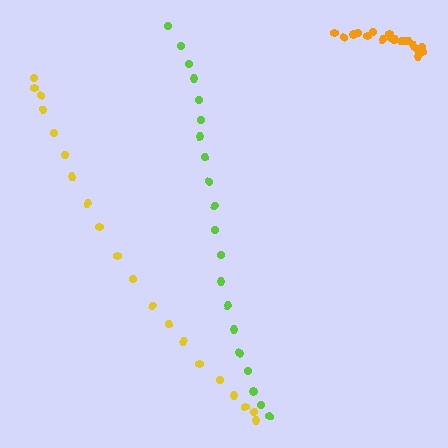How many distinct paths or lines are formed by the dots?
There are 3 distinct paths.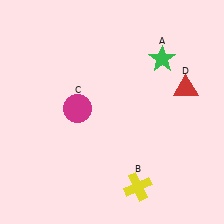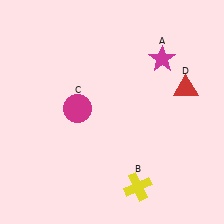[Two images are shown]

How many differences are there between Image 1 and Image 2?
There is 1 difference between the two images.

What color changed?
The star (A) changed from green in Image 1 to magenta in Image 2.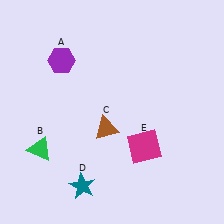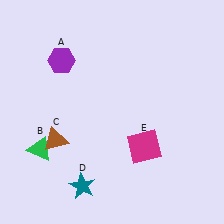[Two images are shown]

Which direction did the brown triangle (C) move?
The brown triangle (C) moved left.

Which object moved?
The brown triangle (C) moved left.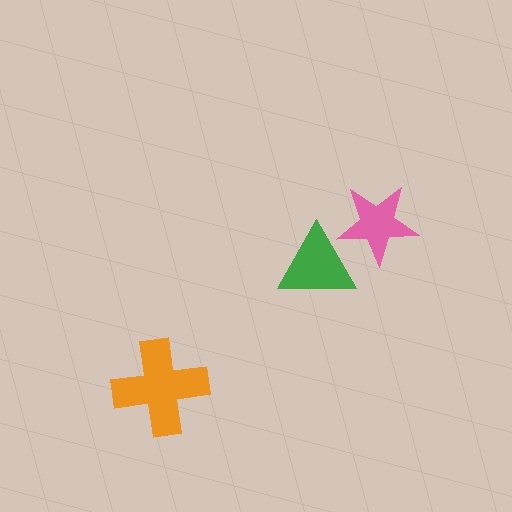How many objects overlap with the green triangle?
1 object overlaps with the green triangle.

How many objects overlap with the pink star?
1 object overlaps with the pink star.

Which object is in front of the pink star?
The green triangle is in front of the pink star.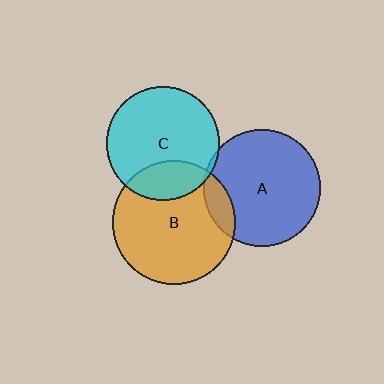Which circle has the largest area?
Circle B (orange).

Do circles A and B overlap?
Yes.